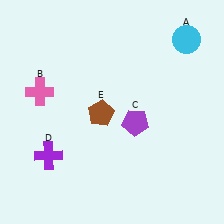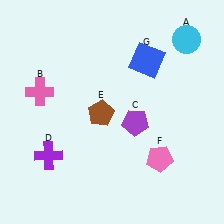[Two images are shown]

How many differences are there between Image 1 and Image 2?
There are 2 differences between the two images.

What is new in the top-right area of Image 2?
A blue square (G) was added in the top-right area of Image 2.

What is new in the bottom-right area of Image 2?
A pink pentagon (F) was added in the bottom-right area of Image 2.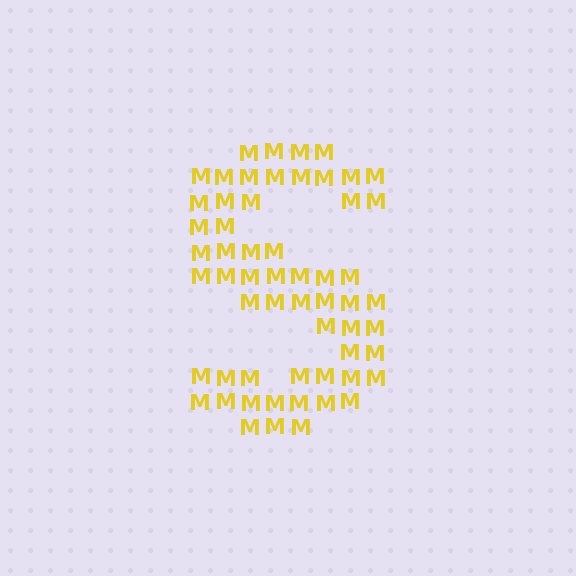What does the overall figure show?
The overall figure shows the letter S.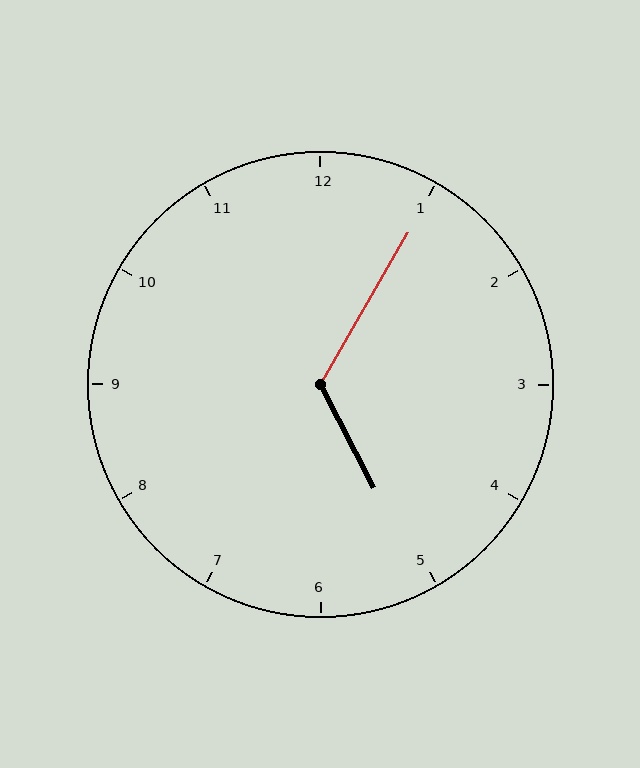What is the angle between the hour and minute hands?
Approximately 122 degrees.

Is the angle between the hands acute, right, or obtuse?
It is obtuse.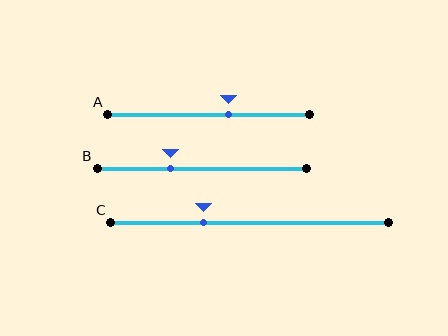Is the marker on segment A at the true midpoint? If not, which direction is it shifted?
No, the marker on segment A is shifted to the right by about 10% of the segment length.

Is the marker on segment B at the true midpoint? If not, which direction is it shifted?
No, the marker on segment B is shifted to the left by about 15% of the segment length.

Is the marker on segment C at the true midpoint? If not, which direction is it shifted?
No, the marker on segment C is shifted to the left by about 16% of the segment length.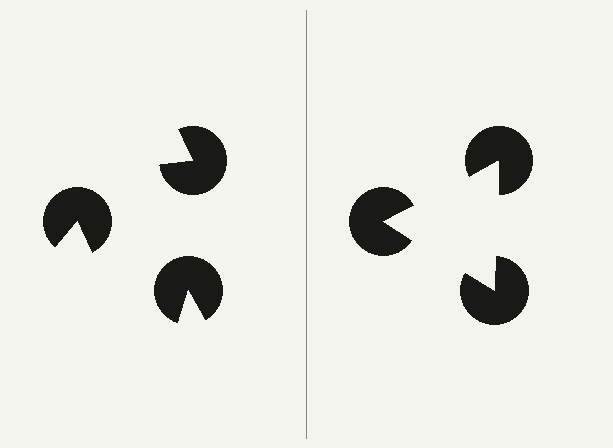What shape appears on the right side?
An illusory triangle.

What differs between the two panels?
The pac-man discs are positioned identically on both sides; only the wedge orientations differ. On the right they align to a triangle; on the left they are misaligned.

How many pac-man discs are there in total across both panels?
6 — 3 on each side.